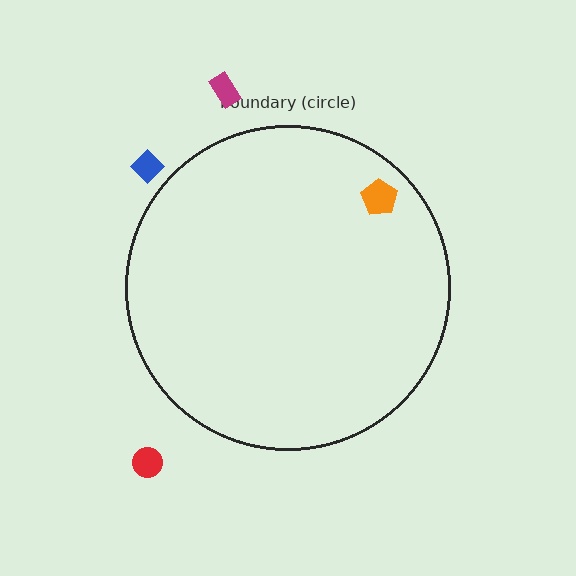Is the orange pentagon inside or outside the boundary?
Inside.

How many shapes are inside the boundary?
1 inside, 3 outside.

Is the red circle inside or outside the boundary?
Outside.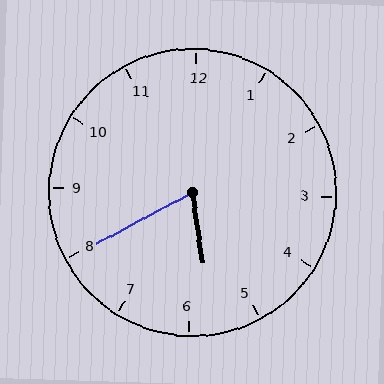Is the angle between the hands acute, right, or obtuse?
It is acute.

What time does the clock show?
5:40.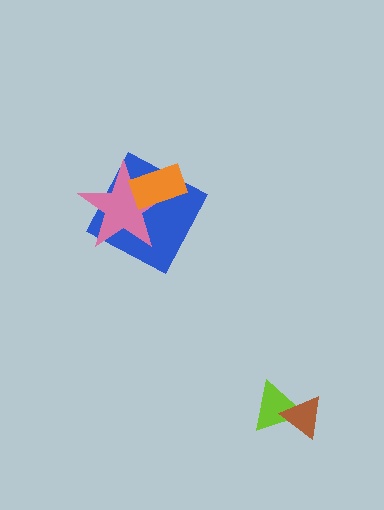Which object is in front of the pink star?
The orange rectangle is in front of the pink star.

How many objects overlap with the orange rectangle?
2 objects overlap with the orange rectangle.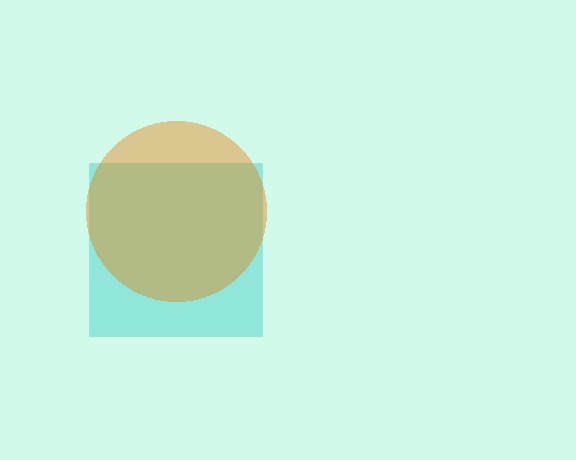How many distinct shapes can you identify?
There are 2 distinct shapes: a cyan square, an orange circle.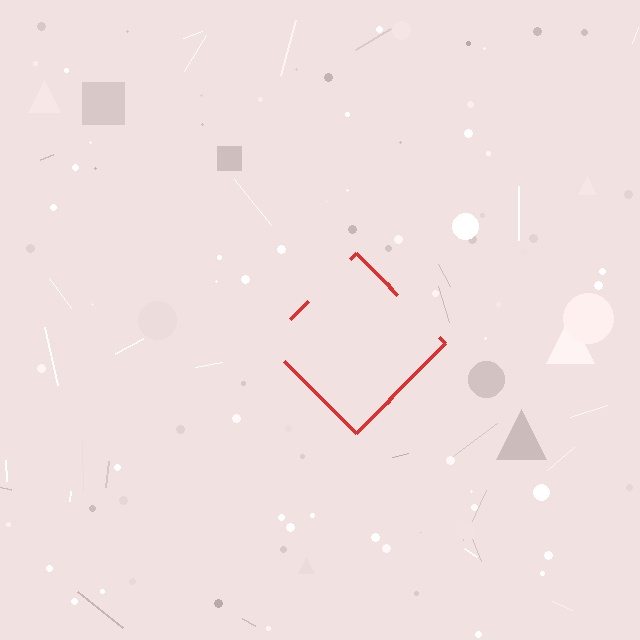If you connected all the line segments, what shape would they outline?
They would outline a diamond.